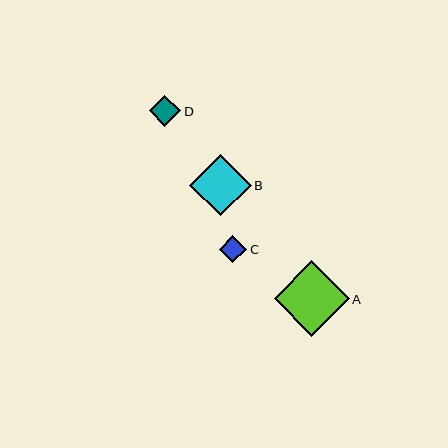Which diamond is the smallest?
Diamond C is the smallest with a size of approximately 28 pixels.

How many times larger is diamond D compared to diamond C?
Diamond D is approximately 1.1 times the size of diamond C.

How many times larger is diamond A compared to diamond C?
Diamond A is approximately 2.7 times the size of diamond C.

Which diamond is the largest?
Diamond A is the largest with a size of approximately 75 pixels.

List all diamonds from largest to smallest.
From largest to smallest: A, B, D, C.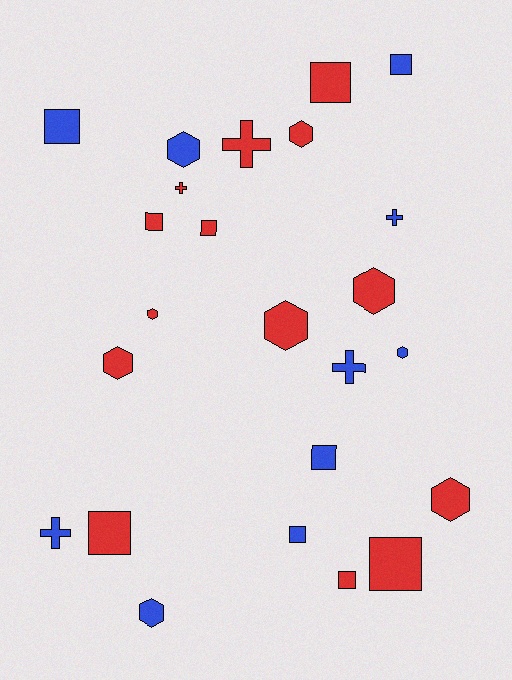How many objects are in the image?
There are 24 objects.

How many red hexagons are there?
There are 6 red hexagons.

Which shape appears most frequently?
Square, with 10 objects.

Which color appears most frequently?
Red, with 14 objects.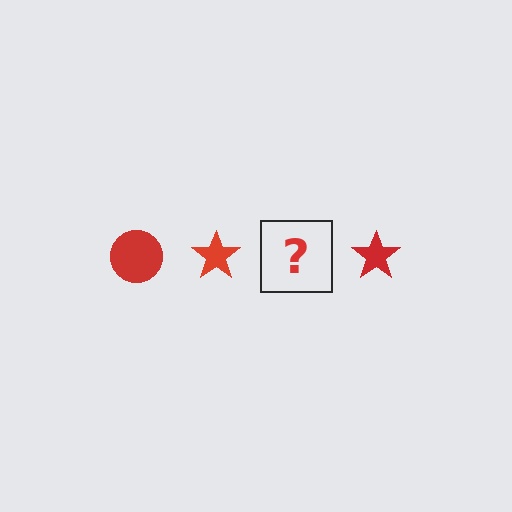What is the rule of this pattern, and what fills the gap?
The rule is that the pattern cycles through circle, star shapes in red. The gap should be filled with a red circle.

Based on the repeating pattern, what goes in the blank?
The blank should be a red circle.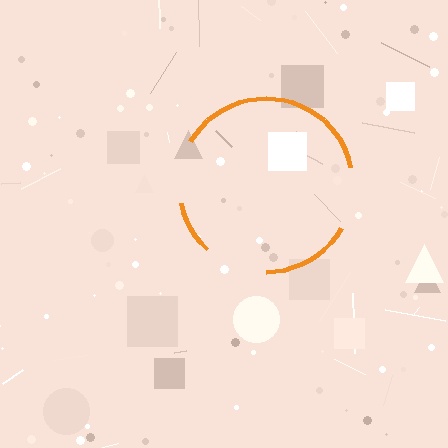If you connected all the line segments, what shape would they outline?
They would outline a circle.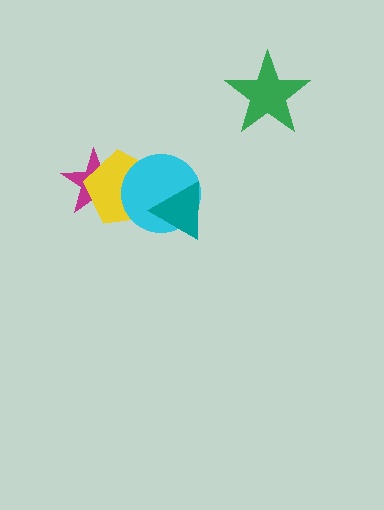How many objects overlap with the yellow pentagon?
3 objects overlap with the yellow pentagon.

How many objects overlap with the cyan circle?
2 objects overlap with the cyan circle.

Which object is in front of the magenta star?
The yellow pentagon is in front of the magenta star.